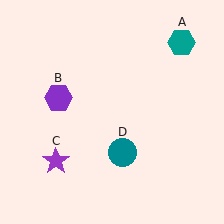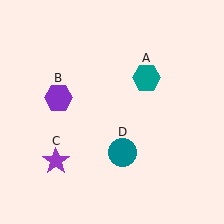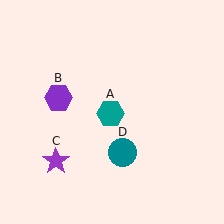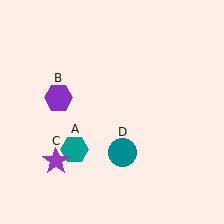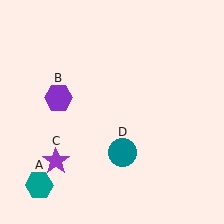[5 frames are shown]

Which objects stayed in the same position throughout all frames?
Purple hexagon (object B) and purple star (object C) and teal circle (object D) remained stationary.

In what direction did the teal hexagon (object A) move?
The teal hexagon (object A) moved down and to the left.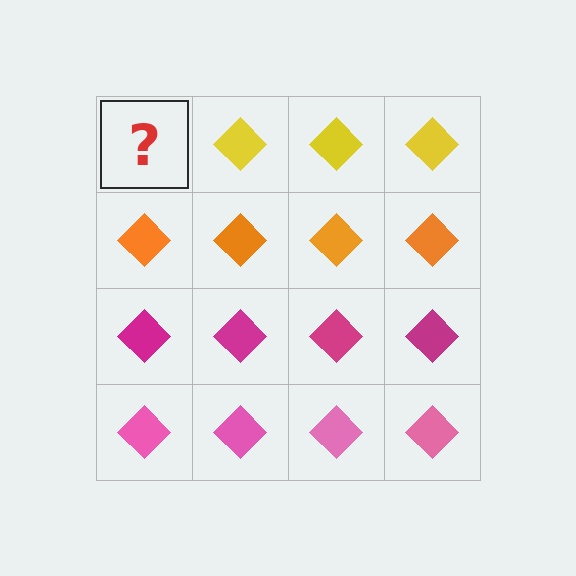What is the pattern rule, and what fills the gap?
The rule is that each row has a consistent color. The gap should be filled with a yellow diamond.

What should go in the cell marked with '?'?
The missing cell should contain a yellow diamond.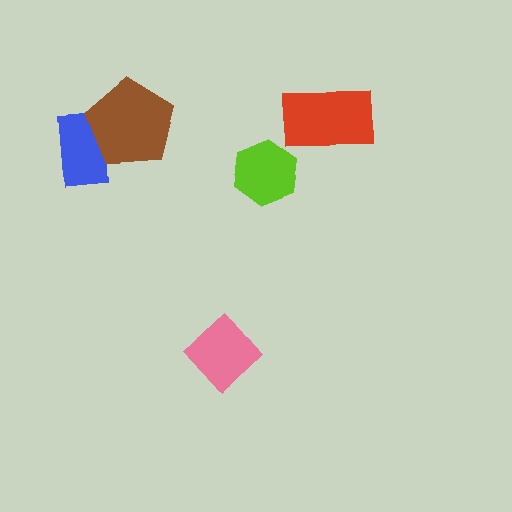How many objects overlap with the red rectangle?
0 objects overlap with the red rectangle.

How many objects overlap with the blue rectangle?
1 object overlaps with the blue rectangle.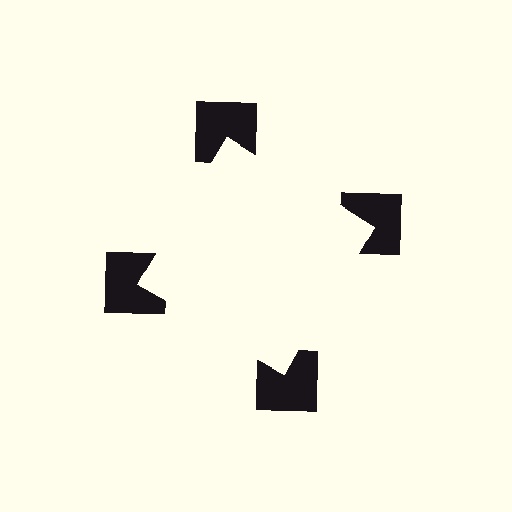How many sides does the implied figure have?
4 sides.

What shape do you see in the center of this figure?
An illusory square — its edges are inferred from the aligned wedge cuts in the notched squares, not physically drawn.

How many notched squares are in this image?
There are 4 — one at each vertex of the illusory square.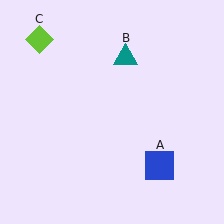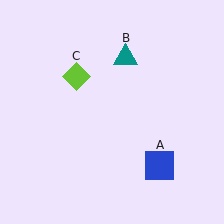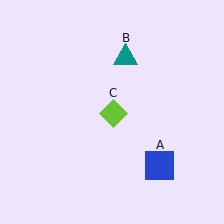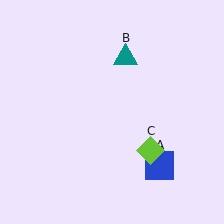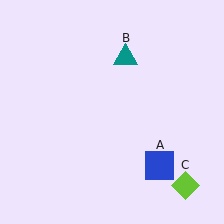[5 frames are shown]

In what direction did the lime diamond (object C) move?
The lime diamond (object C) moved down and to the right.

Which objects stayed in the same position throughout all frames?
Blue square (object A) and teal triangle (object B) remained stationary.